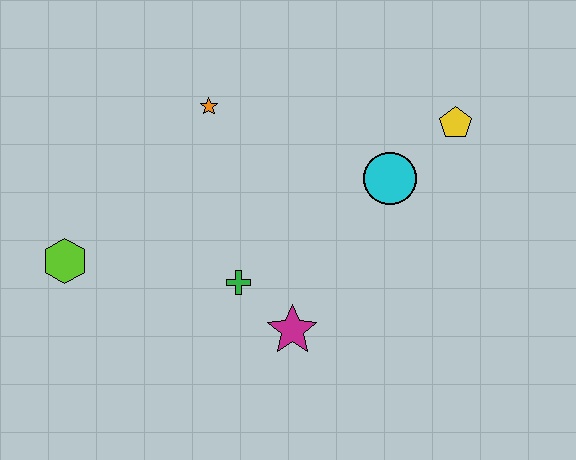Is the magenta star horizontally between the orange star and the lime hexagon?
No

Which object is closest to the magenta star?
The green cross is closest to the magenta star.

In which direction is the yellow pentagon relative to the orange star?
The yellow pentagon is to the right of the orange star.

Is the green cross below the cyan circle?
Yes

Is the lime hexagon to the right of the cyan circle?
No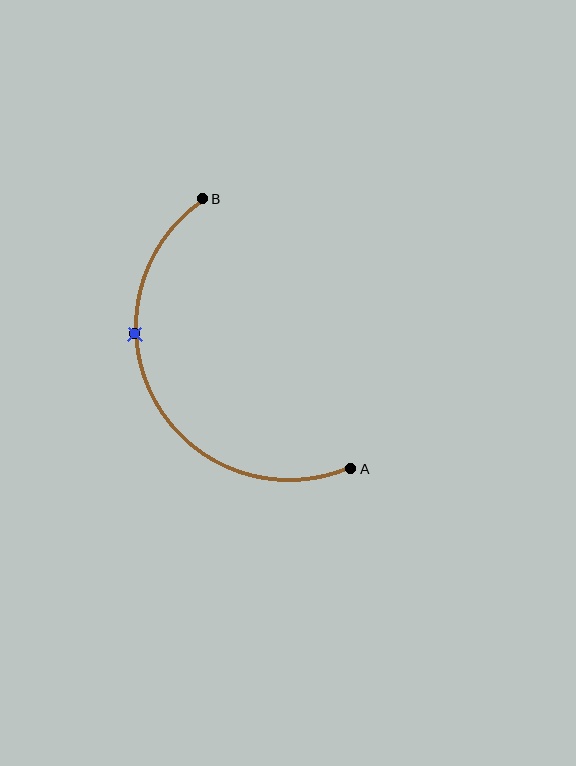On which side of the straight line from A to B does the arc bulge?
The arc bulges to the left of the straight line connecting A and B.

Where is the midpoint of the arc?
The arc midpoint is the point on the curve farthest from the straight line joining A and B. It sits to the left of that line.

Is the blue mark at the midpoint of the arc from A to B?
No. The blue mark lies on the arc but is closer to endpoint B. The arc midpoint would be at the point on the curve equidistant along the arc from both A and B.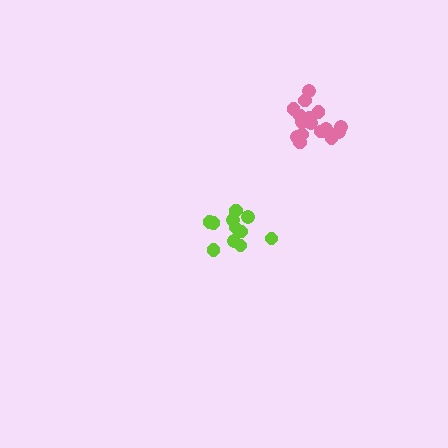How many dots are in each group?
Group 1: 12 dots, Group 2: 17 dots (29 total).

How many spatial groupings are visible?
There are 2 spatial groupings.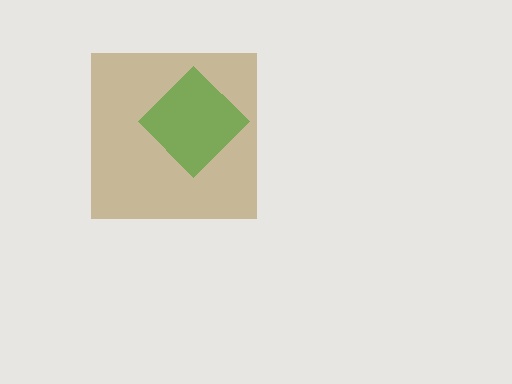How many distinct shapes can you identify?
There are 2 distinct shapes: a green diamond, a brown square.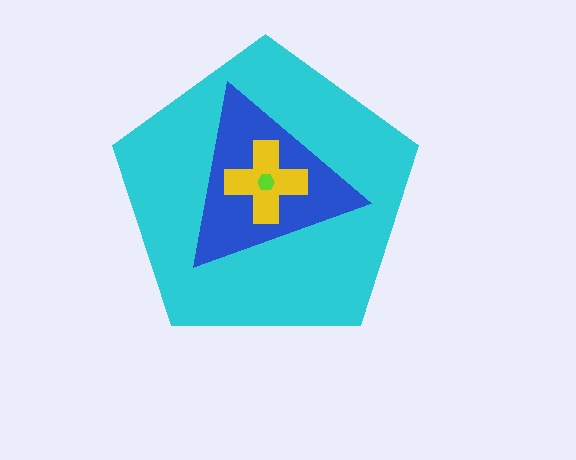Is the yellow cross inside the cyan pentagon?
Yes.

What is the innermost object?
The lime hexagon.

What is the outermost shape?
The cyan pentagon.